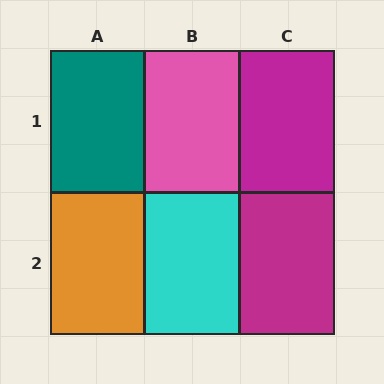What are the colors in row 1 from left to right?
Teal, pink, magenta.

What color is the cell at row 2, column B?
Cyan.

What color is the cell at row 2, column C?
Magenta.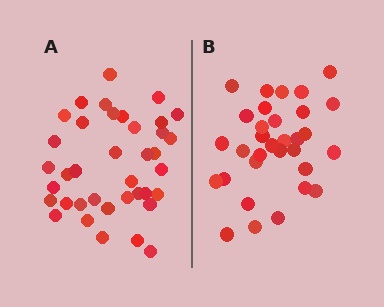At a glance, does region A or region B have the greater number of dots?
Region A (the left region) has more dots.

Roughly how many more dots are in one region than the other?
Region A has about 6 more dots than region B.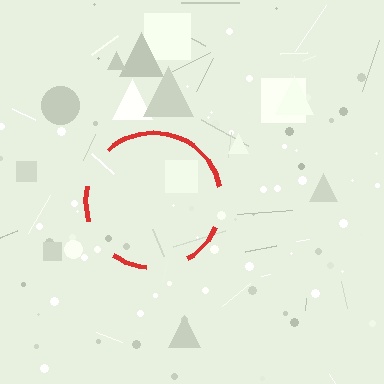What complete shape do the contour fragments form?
The contour fragments form a circle.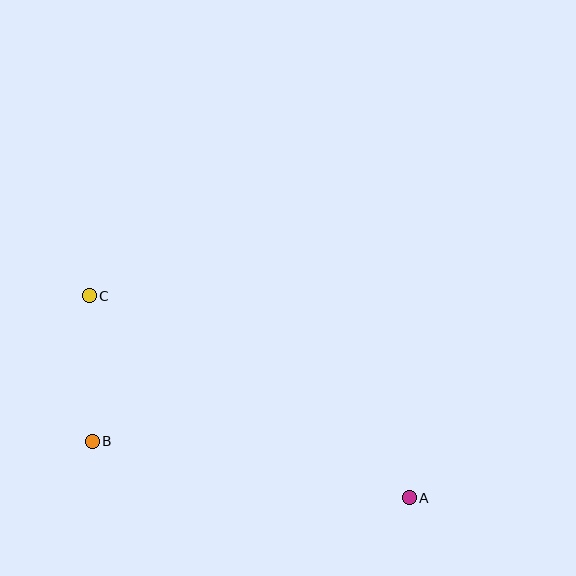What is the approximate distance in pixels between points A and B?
The distance between A and B is approximately 322 pixels.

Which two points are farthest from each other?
Points A and C are farthest from each other.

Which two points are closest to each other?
Points B and C are closest to each other.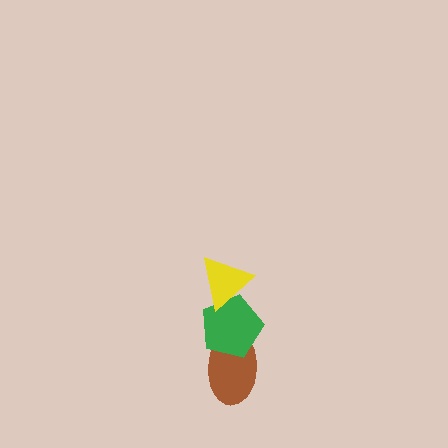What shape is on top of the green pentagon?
The yellow triangle is on top of the green pentagon.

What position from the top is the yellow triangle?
The yellow triangle is 1st from the top.